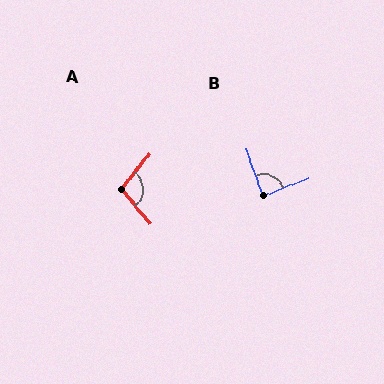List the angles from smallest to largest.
B (88°), A (101°).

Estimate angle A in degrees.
Approximately 101 degrees.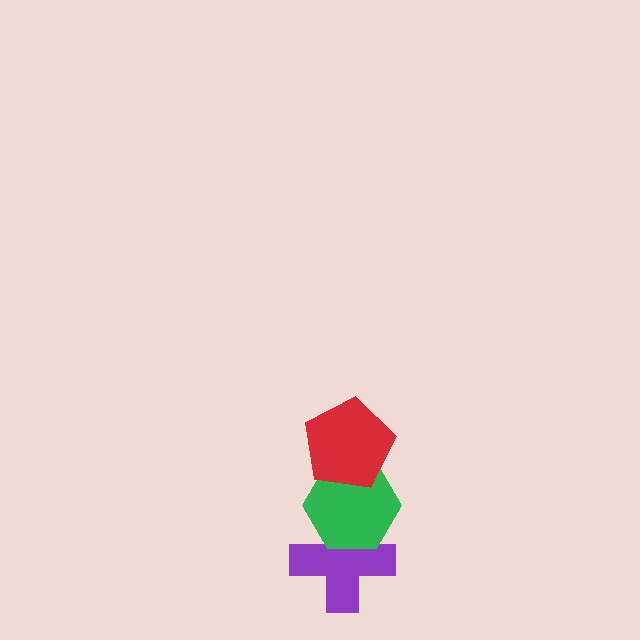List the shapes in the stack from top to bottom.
From top to bottom: the red pentagon, the green hexagon, the purple cross.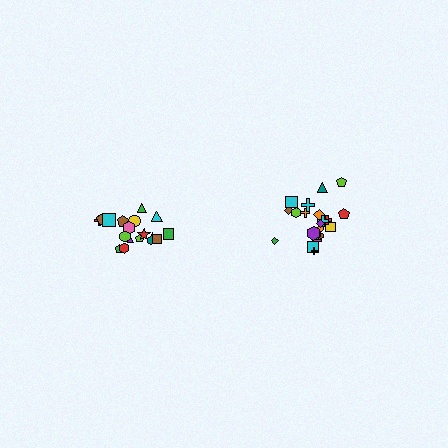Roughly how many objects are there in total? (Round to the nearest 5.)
Roughly 40 objects in total.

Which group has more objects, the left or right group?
The right group.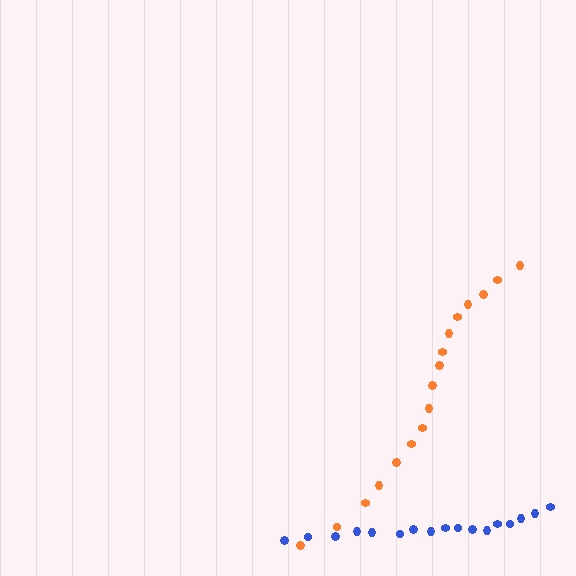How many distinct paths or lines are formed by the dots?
There are 2 distinct paths.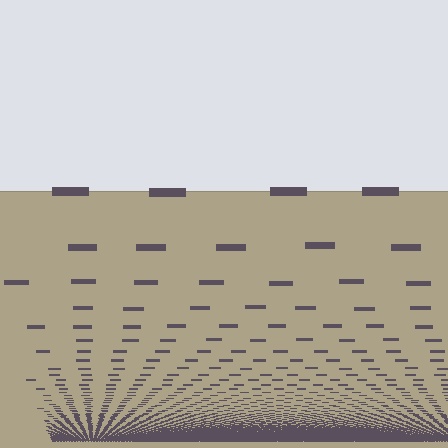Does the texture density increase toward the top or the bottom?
Density increases toward the bottom.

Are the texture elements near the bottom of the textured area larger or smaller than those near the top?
Smaller. The gradient is inverted — elements near the bottom are smaller and denser.